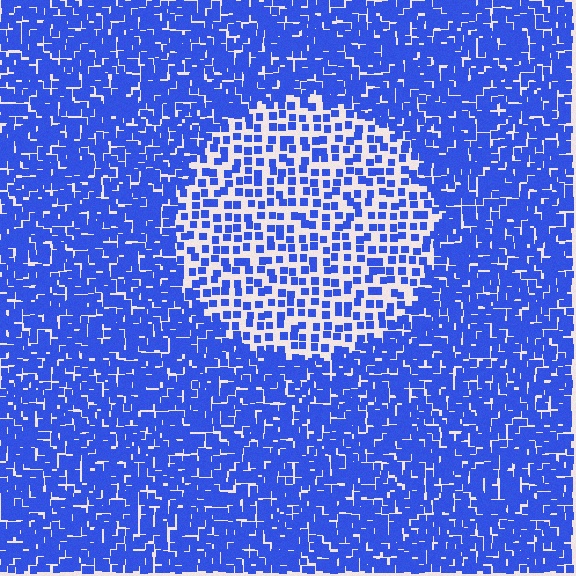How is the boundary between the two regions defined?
The boundary is defined by a change in element density (approximately 2.3x ratio). All elements are the same color, size, and shape.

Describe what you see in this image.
The image contains small blue elements arranged at two different densities. A circle-shaped region is visible where the elements are less densely packed than the surrounding area.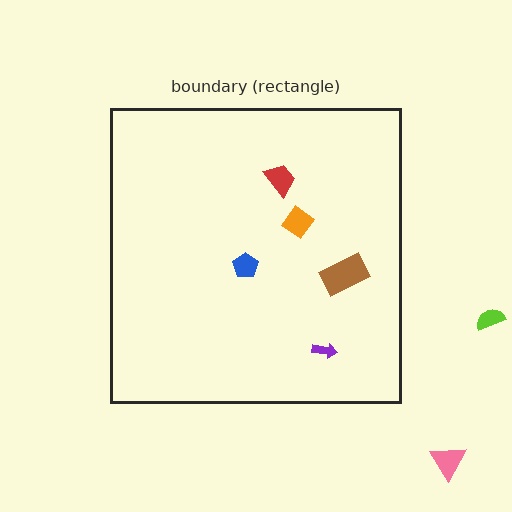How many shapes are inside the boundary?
5 inside, 2 outside.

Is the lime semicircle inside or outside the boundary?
Outside.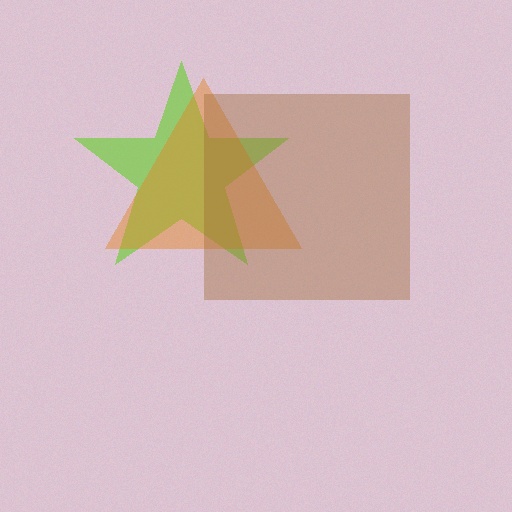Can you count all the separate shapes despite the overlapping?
Yes, there are 3 separate shapes.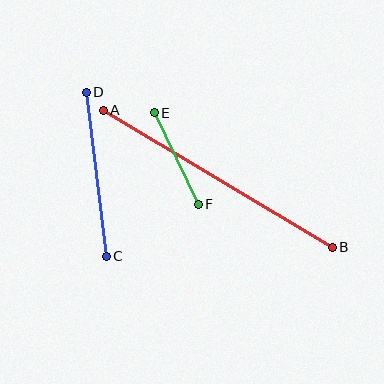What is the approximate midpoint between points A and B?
The midpoint is at approximately (218, 179) pixels.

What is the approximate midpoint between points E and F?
The midpoint is at approximately (176, 159) pixels.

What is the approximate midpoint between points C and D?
The midpoint is at approximately (96, 174) pixels.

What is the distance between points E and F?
The distance is approximately 101 pixels.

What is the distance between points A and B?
The distance is approximately 267 pixels.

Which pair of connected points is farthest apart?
Points A and B are farthest apart.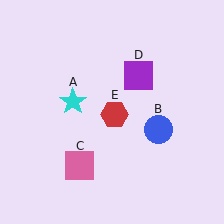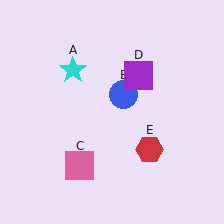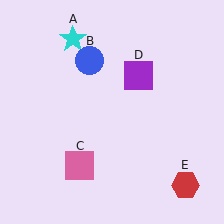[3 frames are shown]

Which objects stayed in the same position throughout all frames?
Pink square (object C) and purple square (object D) remained stationary.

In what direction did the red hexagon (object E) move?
The red hexagon (object E) moved down and to the right.